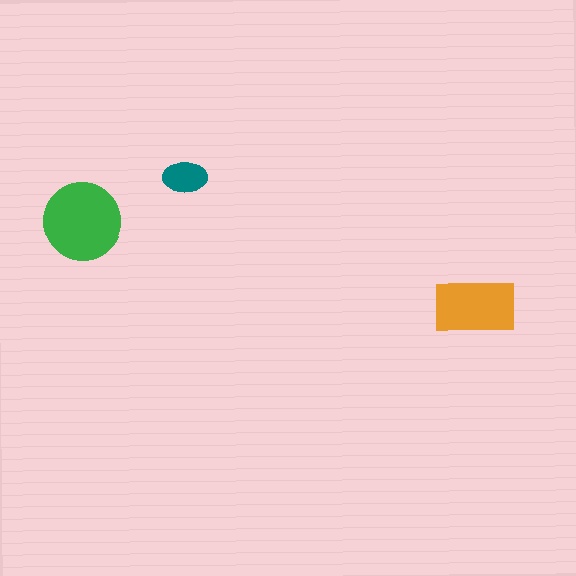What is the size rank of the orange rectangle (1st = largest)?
2nd.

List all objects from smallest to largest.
The teal ellipse, the orange rectangle, the green circle.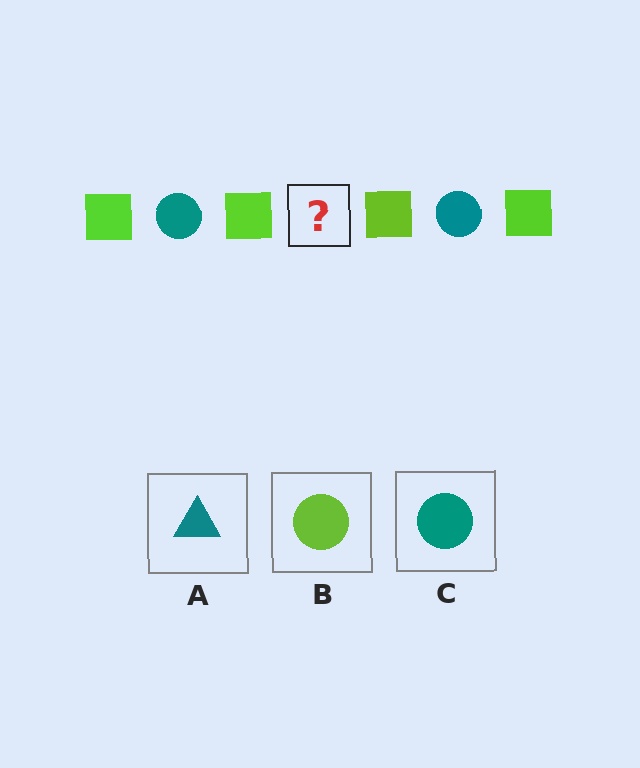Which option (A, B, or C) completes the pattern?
C.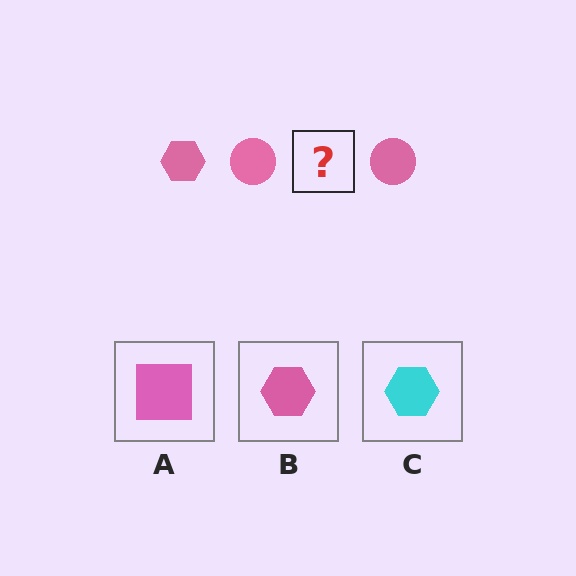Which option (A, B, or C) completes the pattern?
B.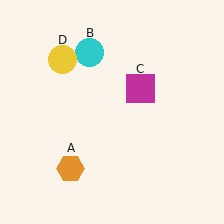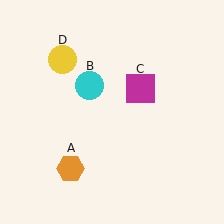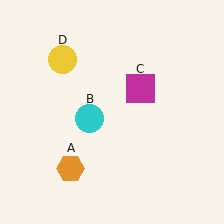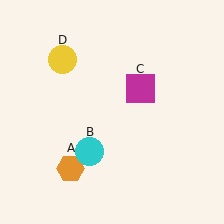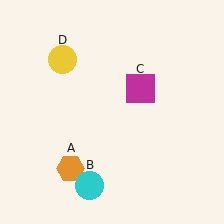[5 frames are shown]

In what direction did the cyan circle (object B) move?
The cyan circle (object B) moved down.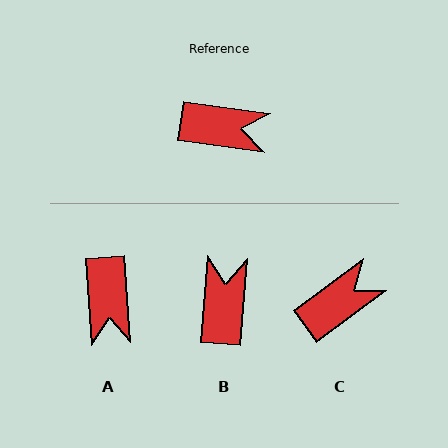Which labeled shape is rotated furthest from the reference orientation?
B, about 93 degrees away.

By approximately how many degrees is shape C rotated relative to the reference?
Approximately 44 degrees counter-clockwise.